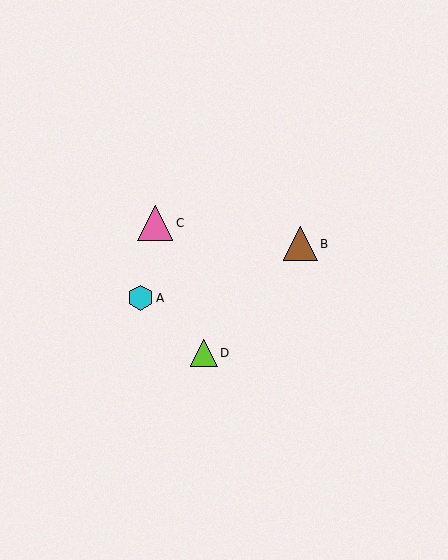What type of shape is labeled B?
Shape B is a brown triangle.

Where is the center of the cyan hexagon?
The center of the cyan hexagon is at (140, 298).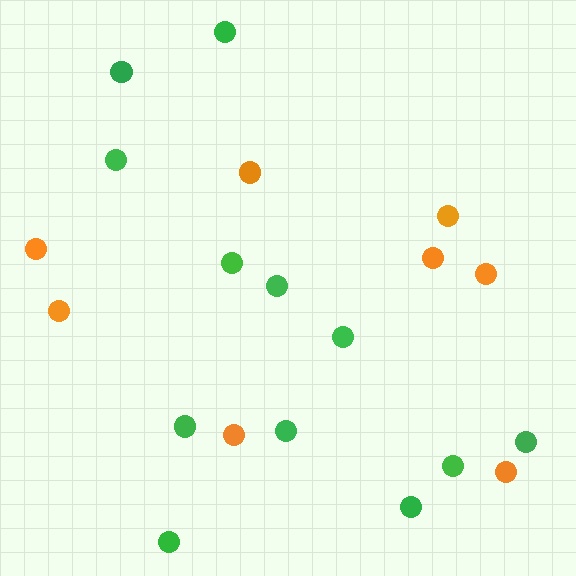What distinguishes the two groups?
There are 2 groups: one group of green circles (12) and one group of orange circles (8).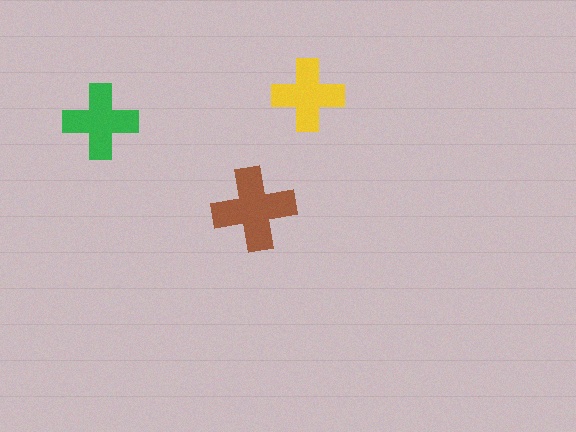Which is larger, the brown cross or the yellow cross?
The brown one.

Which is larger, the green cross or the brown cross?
The brown one.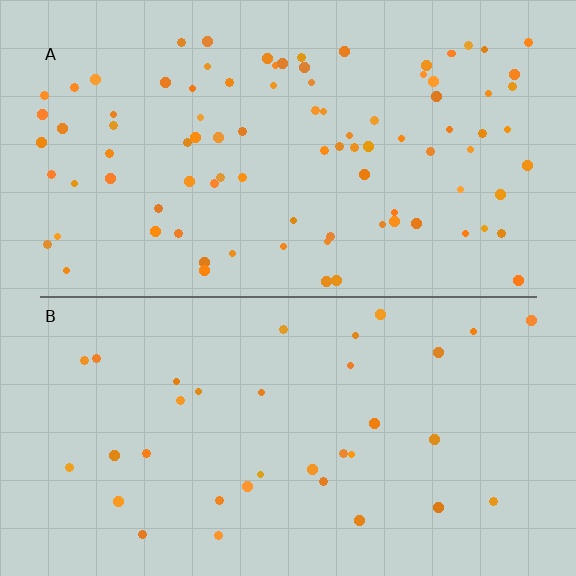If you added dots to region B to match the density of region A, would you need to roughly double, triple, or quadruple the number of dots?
Approximately triple.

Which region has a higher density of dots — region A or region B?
A (the top).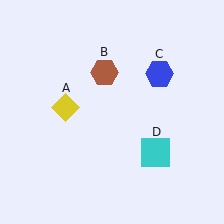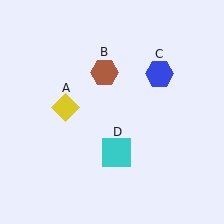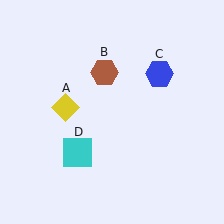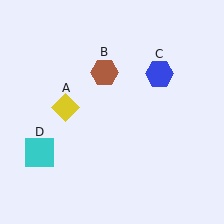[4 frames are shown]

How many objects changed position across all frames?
1 object changed position: cyan square (object D).